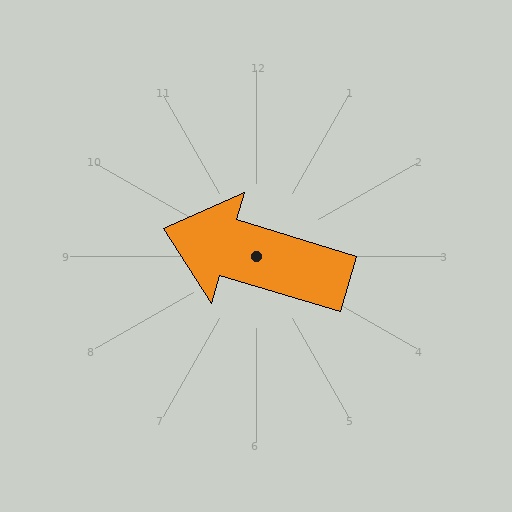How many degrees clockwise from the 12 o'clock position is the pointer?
Approximately 287 degrees.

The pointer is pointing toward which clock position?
Roughly 10 o'clock.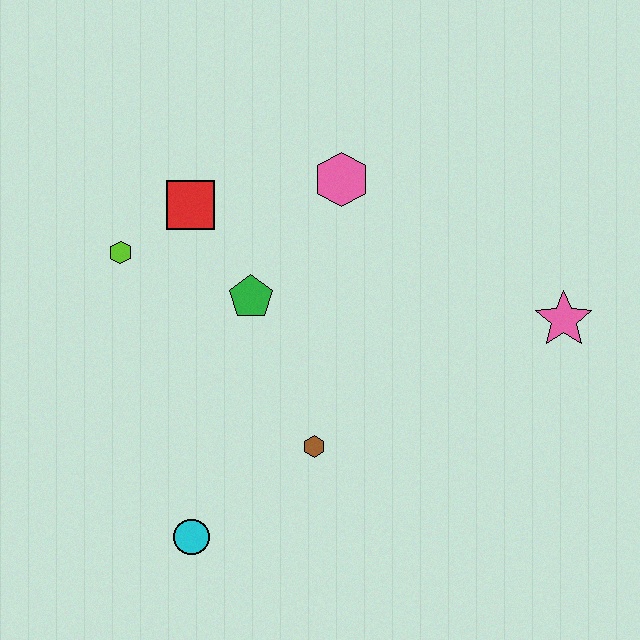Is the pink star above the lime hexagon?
No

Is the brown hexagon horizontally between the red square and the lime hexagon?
No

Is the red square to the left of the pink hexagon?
Yes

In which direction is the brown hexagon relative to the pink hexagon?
The brown hexagon is below the pink hexagon.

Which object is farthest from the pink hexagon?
The cyan circle is farthest from the pink hexagon.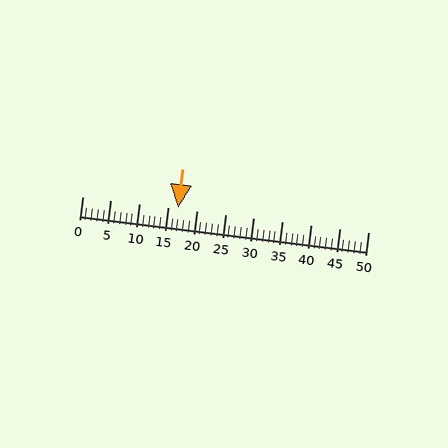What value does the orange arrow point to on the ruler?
The orange arrow points to approximately 17.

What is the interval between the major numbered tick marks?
The major tick marks are spaced 5 units apart.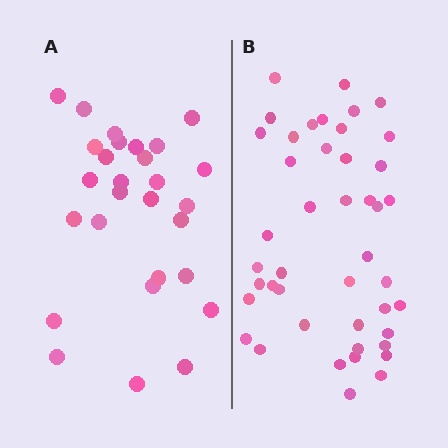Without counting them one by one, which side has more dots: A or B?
Region B (the right region) has more dots.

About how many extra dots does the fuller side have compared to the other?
Region B has approximately 15 more dots than region A.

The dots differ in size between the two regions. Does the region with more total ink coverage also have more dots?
No. Region A has more total ink coverage because its dots are larger, but region B actually contains more individual dots. Total area can be misleading — the number of items is what matters here.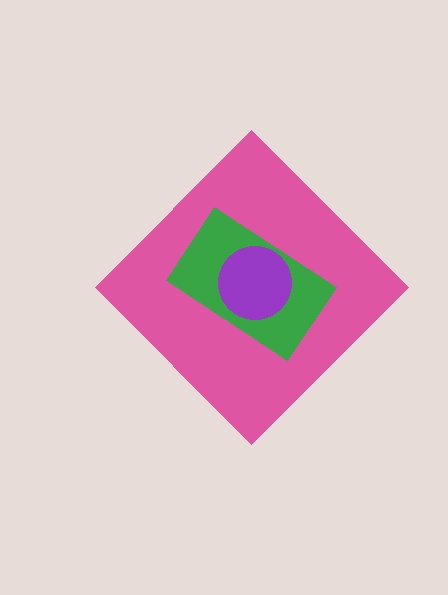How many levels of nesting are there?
3.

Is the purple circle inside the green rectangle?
Yes.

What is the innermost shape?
The purple circle.